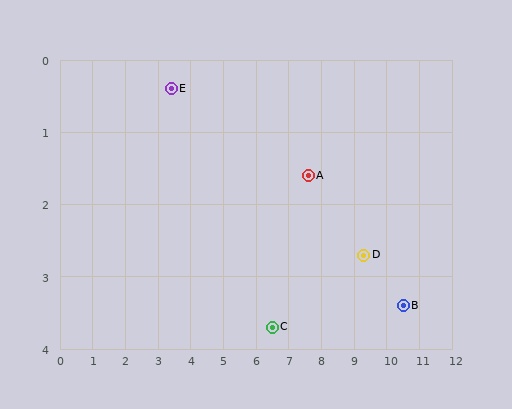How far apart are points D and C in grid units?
Points D and C are about 3.0 grid units apart.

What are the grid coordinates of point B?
Point B is at approximately (10.5, 3.4).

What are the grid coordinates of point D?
Point D is at approximately (9.3, 2.7).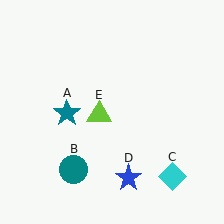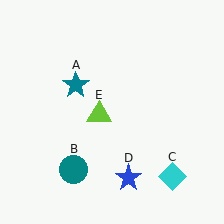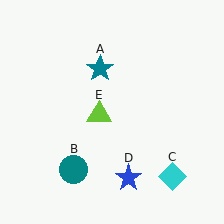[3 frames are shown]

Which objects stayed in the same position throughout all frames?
Teal circle (object B) and cyan diamond (object C) and blue star (object D) and lime triangle (object E) remained stationary.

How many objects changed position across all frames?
1 object changed position: teal star (object A).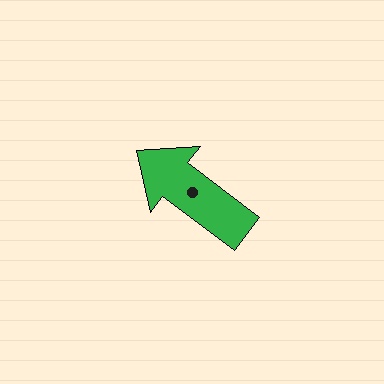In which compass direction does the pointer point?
Northwest.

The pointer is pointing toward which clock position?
Roughly 10 o'clock.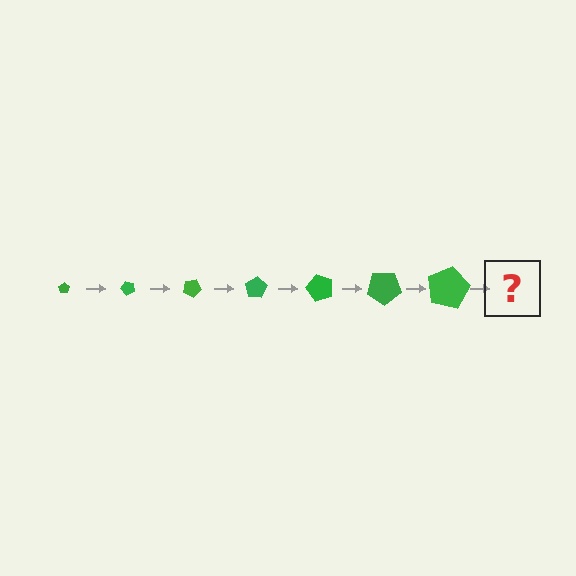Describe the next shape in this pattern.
It should be a pentagon, larger than the previous one and rotated 350 degrees from the start.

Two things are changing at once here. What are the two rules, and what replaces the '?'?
The two rules are that the pentagon grows larger each step and it rotates 50 degrees each step. The '?' should be a pentagon, larger than the previous one and rotated 350 degrees from the start.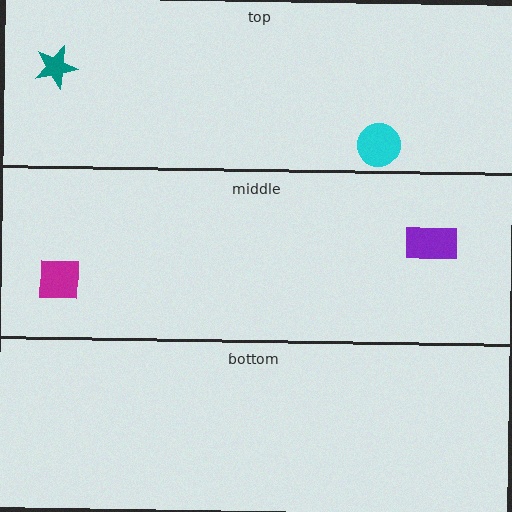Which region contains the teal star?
The top region.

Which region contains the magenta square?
The middle region.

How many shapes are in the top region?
2.